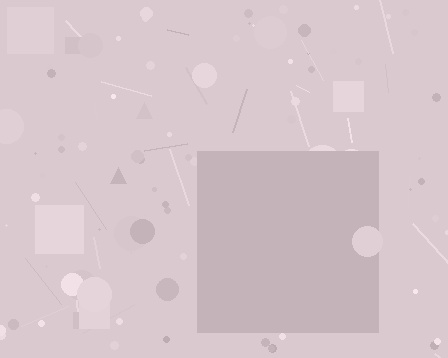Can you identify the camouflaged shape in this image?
The camouflaged shape is a square.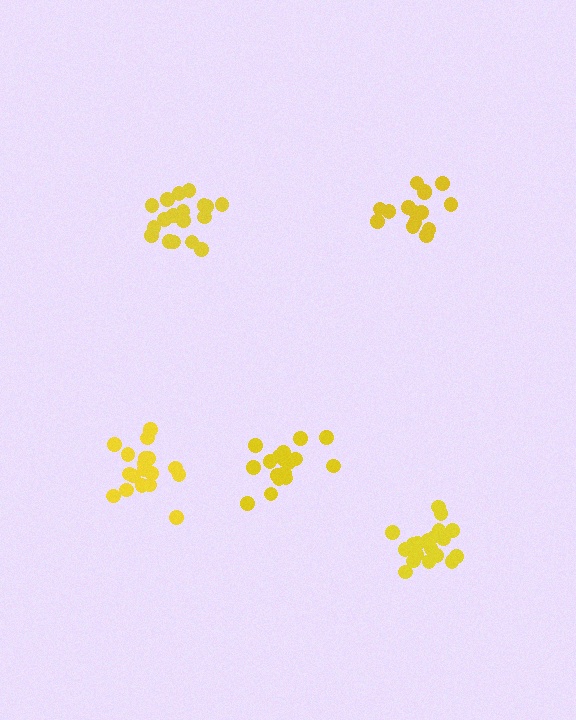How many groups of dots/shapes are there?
There are 5 groups.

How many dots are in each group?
Group 1: 18 dots, Group 2: 20 dots, Group 3: 18 dots, Group 4: 17 dots, Group 5: 15 dots (88 total).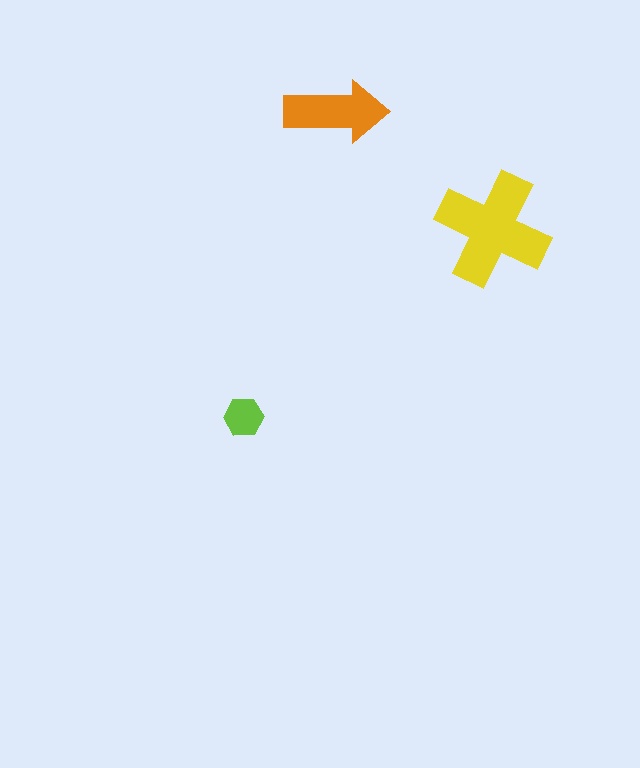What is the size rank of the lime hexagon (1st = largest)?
3rd.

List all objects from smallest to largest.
The lime hexagon, the orange arrow, the yellow cross.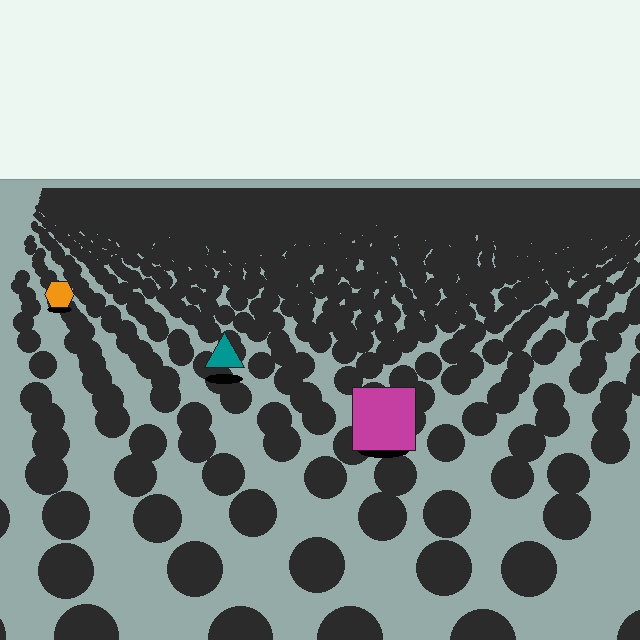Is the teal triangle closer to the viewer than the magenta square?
No. The magenta square is closer — you can tell from the texture gradient: the ground texture is coarser near it.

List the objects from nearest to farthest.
From nearest to farthest: the magenta square, the teal triangle, the orange hexagon.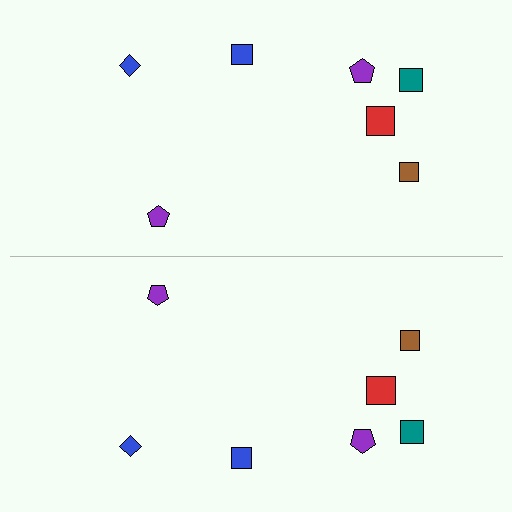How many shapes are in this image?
There are 14 shapes in this image.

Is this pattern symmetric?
Yes, this pattern has bilateral (reflection) symmetry.